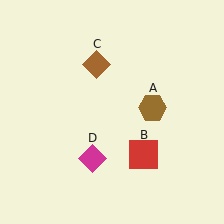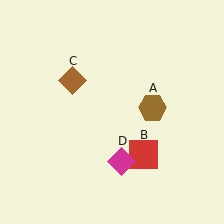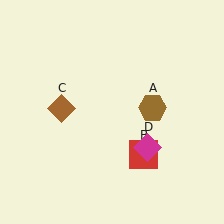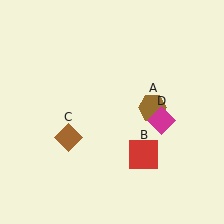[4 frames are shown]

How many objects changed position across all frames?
2 objects changed position: brown diamond (object C), magenta diamond (object D).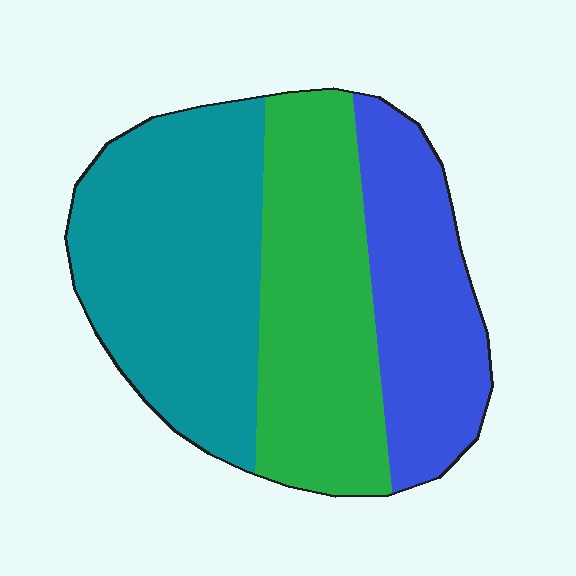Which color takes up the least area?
Blue, at roughly 25%.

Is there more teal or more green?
Teal.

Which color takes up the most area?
Teal, at roughly 40%.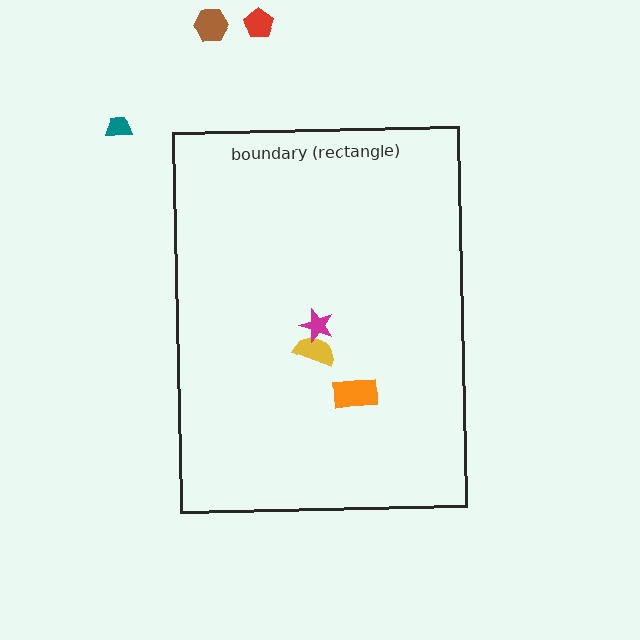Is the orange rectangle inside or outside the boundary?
Inside.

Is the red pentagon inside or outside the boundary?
Outside.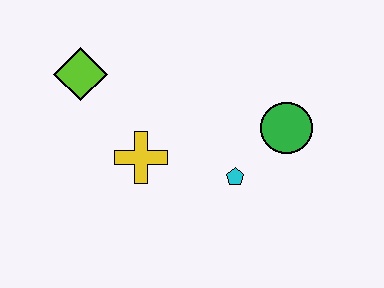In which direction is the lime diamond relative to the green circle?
The lime diamond is to the left of the green circle.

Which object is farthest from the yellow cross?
The green circle is farthest from the yellow cross.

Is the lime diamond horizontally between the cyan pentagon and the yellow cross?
No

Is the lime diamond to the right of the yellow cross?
No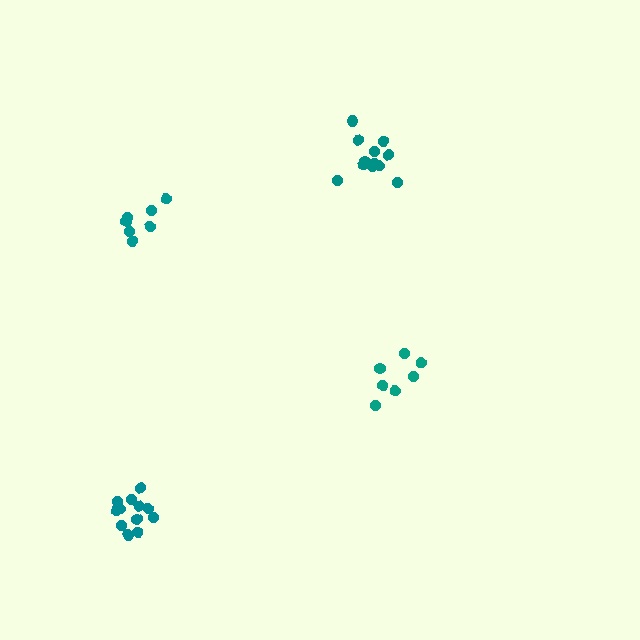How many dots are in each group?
Group 1: 7 dots, Group 2: 12 dots, Group 3: 7 dots, Group 4: 12 dots (38 total).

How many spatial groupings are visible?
There are 4 spatial groupings.